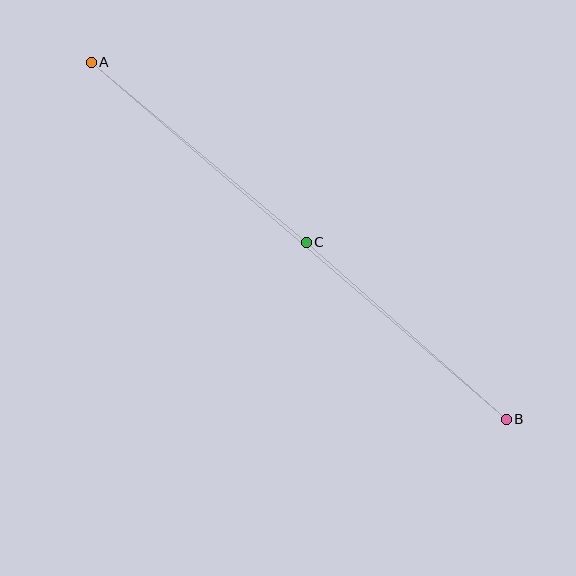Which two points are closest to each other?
Points B and C are closest to each other.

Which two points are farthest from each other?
Points A and B are farthest from each other.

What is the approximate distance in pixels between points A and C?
The distance between A and C is approximately 281 pixels.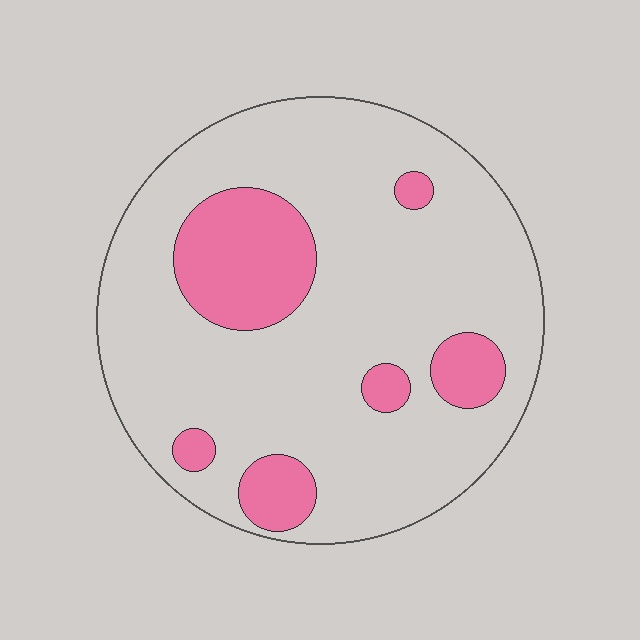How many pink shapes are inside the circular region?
6.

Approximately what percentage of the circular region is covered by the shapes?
Approximately 20%.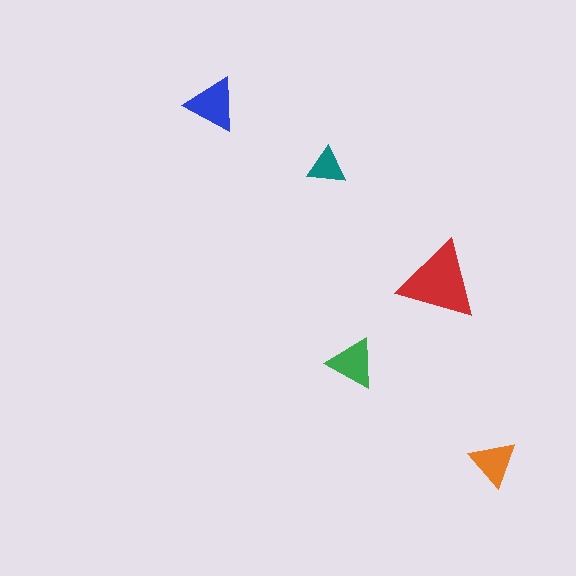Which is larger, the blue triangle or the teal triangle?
The blue one.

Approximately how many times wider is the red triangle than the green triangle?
About 1.5 times wider.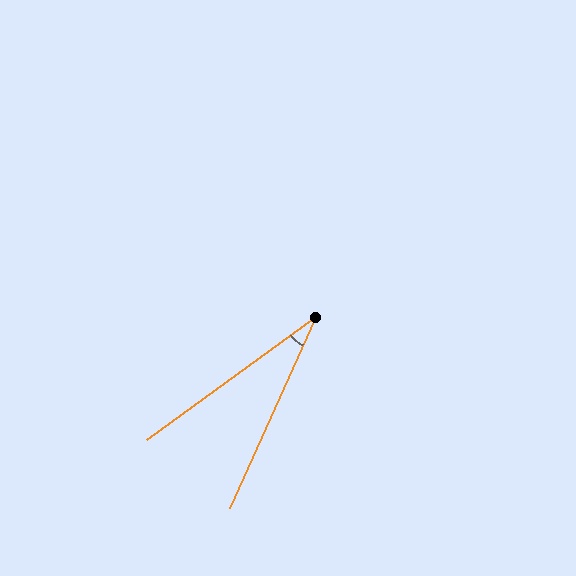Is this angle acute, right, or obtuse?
It is acute.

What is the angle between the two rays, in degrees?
Approximately 30 degrees.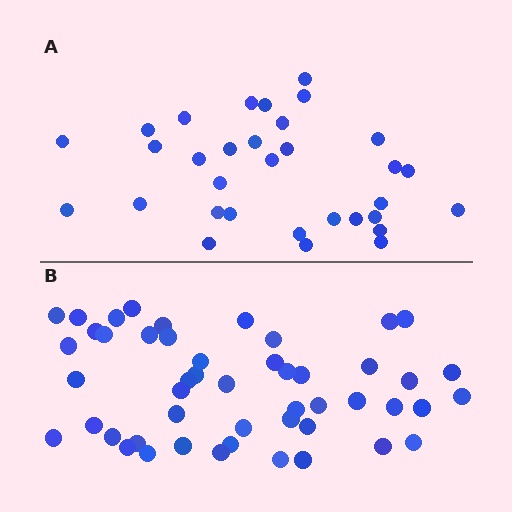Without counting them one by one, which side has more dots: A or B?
Region B (the bottom region) has more dots.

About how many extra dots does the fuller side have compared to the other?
Region B has approximately 15 more dots than region A.